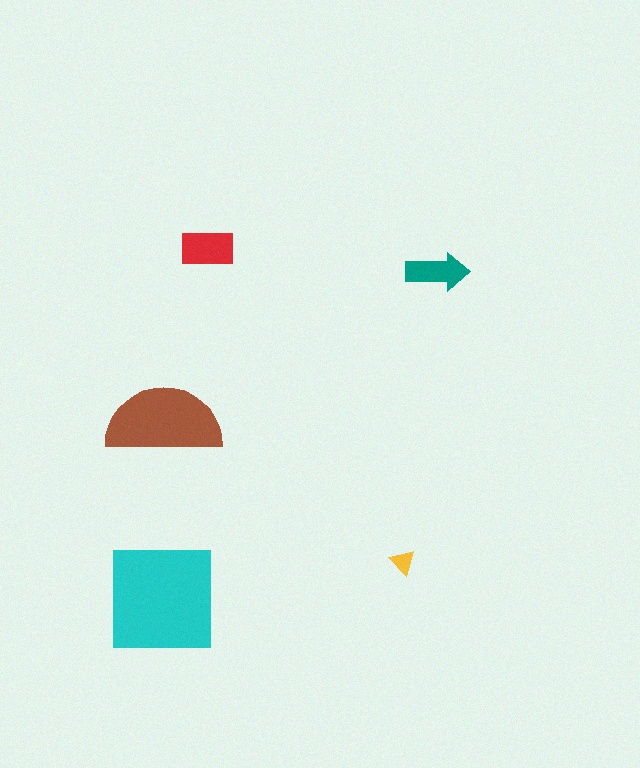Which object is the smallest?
The yellow triangle.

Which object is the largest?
The cyan square.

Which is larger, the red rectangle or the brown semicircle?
The brown semicircle.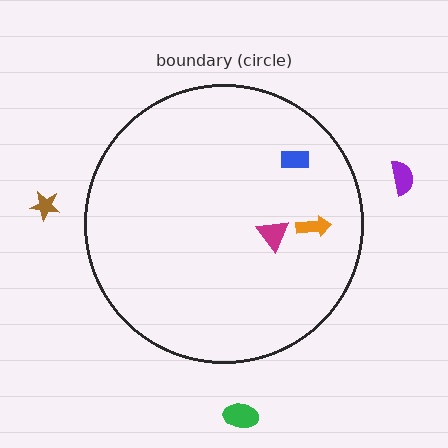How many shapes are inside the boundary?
3 inside, 3 outside.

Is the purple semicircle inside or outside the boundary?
Outside.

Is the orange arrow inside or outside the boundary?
Inside.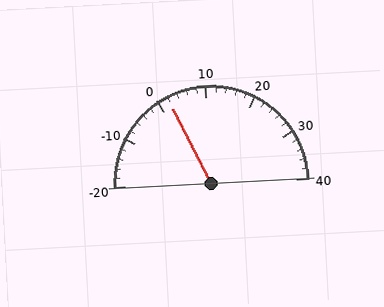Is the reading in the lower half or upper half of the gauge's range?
The reading is in the lower half of the range (-20 to 40).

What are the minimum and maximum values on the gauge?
The gauge ranges from -20 to 40.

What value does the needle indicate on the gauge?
The needle indicates approximately 2.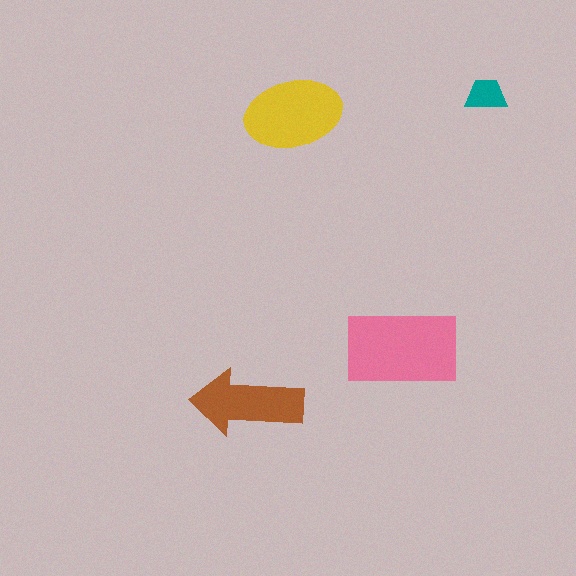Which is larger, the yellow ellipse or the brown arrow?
The yellow ellipse.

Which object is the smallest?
The teal trapezoid.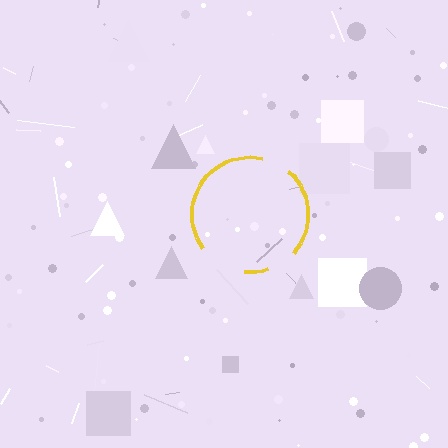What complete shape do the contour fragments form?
The contour fragments form a circle.